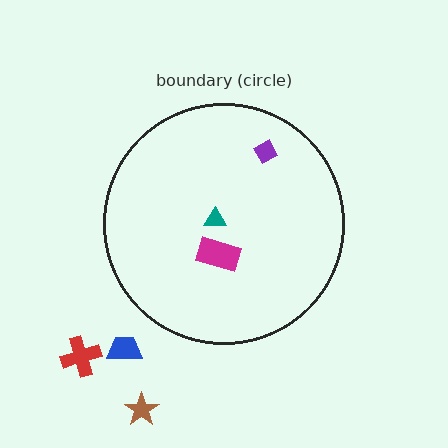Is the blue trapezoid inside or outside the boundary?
Outside.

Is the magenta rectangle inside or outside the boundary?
Inside.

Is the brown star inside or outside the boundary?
Outside.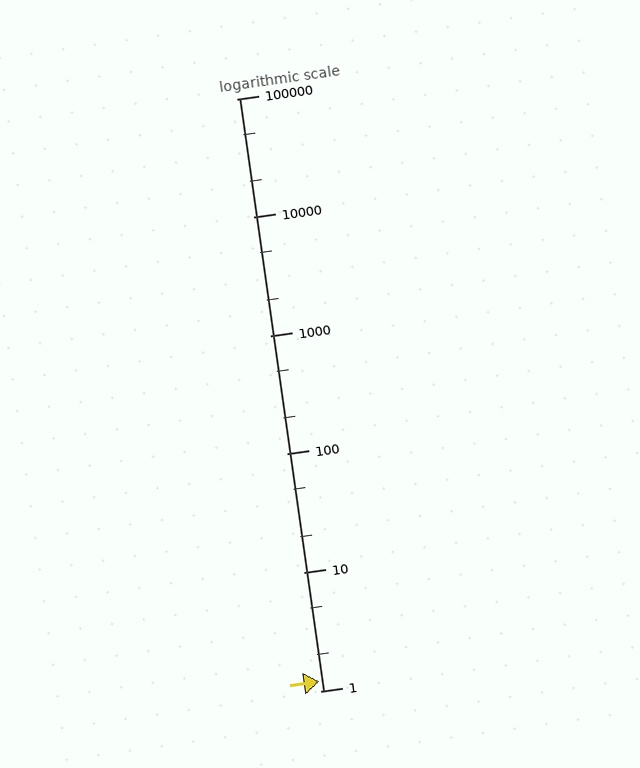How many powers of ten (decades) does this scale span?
The scale spans 5 decades, from 1 to 100000.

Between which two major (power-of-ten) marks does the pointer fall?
The pointer is between 1 and 10.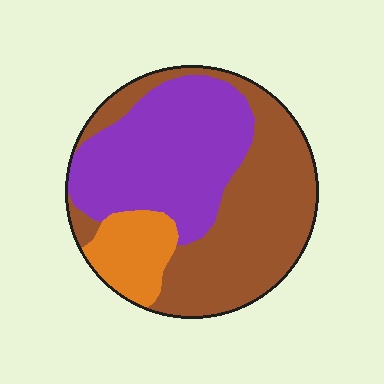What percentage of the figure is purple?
Purple takes up about two fifths (2/5) of the figure.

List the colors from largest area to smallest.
From largest to smallest: brown, purple, orange.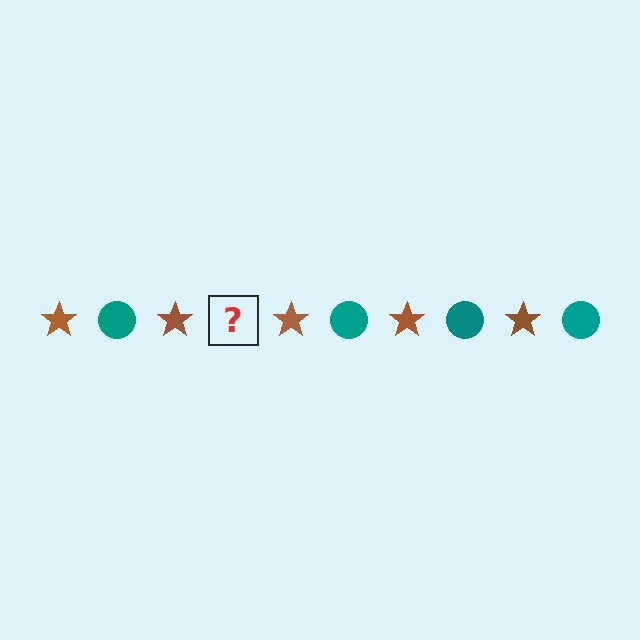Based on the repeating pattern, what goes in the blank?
The blank should be a teal circle.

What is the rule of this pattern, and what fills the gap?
The rule is that the pattern alternates between brown star and teal circle. The gap should be filled with a teal circle.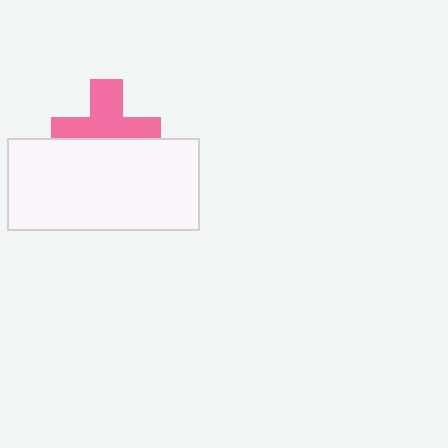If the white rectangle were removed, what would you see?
You would see the complete pink cross.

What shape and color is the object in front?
The object in front is a white rectangle.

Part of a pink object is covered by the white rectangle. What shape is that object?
It is a cross.